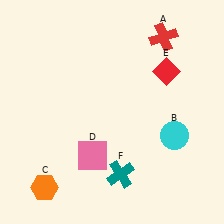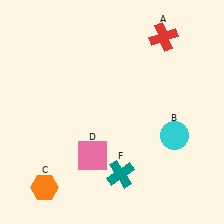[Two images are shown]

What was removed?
The red diamond (E) was removed in Image 2.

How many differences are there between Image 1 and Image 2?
There is 1 difference between the two images.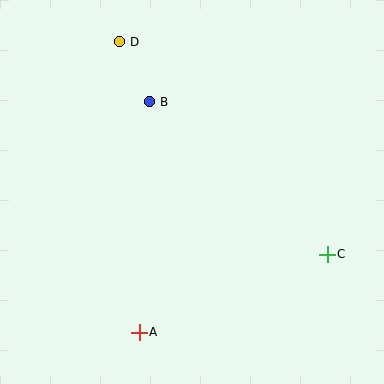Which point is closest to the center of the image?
Point B at (149, 102) is closest to the center.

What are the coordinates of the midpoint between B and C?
The midpoint between B and C is at (238, 178).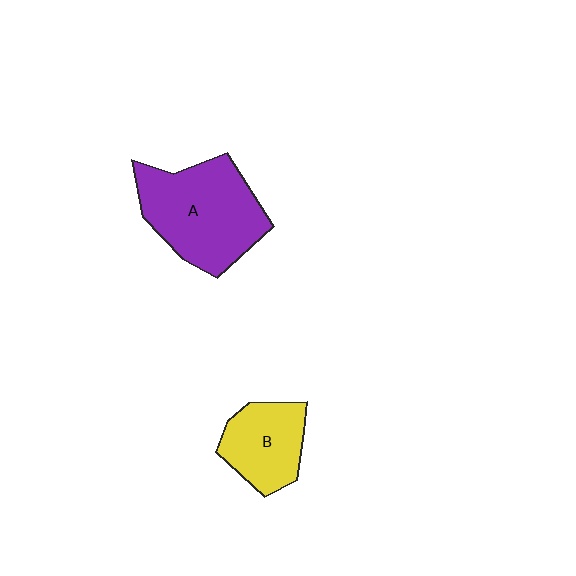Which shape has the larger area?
Shape A (purple).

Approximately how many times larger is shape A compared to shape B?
Approximately 1.7 times.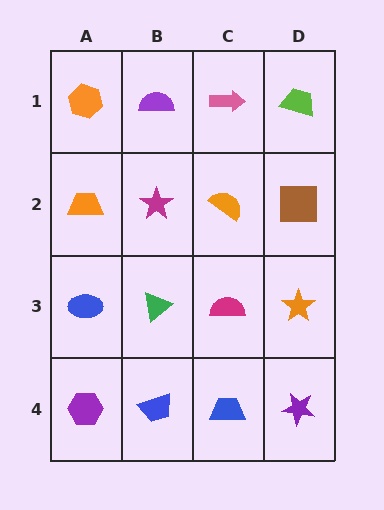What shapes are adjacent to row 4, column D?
An orange star (row 3, column D), a blue trapezoid (row 4, column C).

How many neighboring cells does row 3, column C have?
4.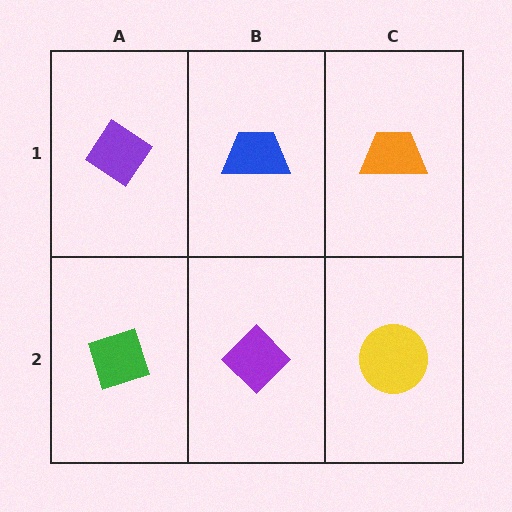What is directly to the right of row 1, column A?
A blue trapezoid.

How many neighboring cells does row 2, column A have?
2.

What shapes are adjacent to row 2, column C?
An orange trapezoid (row 1, column C), a purple diamond (row 2, column B).